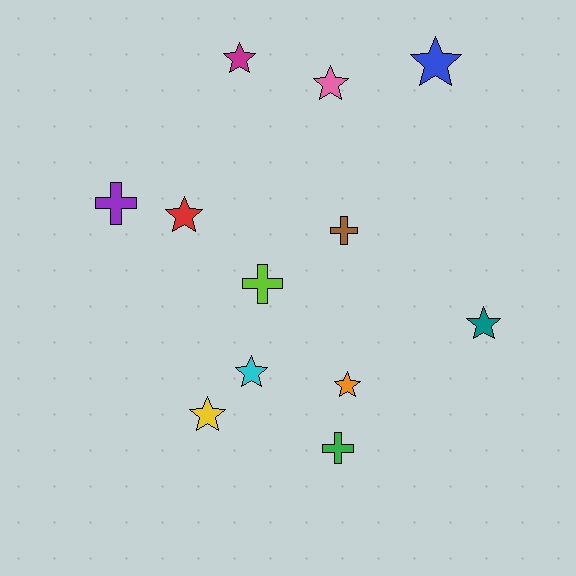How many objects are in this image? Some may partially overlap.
There are 12 objects.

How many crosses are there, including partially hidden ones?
There are 4 crosses.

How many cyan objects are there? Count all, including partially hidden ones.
There is 1 cyan object.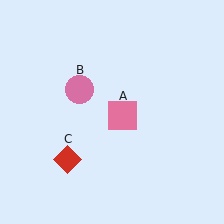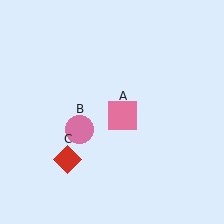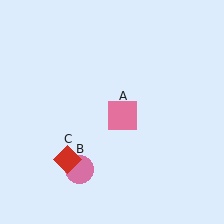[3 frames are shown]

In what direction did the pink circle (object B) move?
The pink circle (object B) moved down.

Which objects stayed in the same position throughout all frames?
Pink square (object A) and red diamond (object C) remained stationary.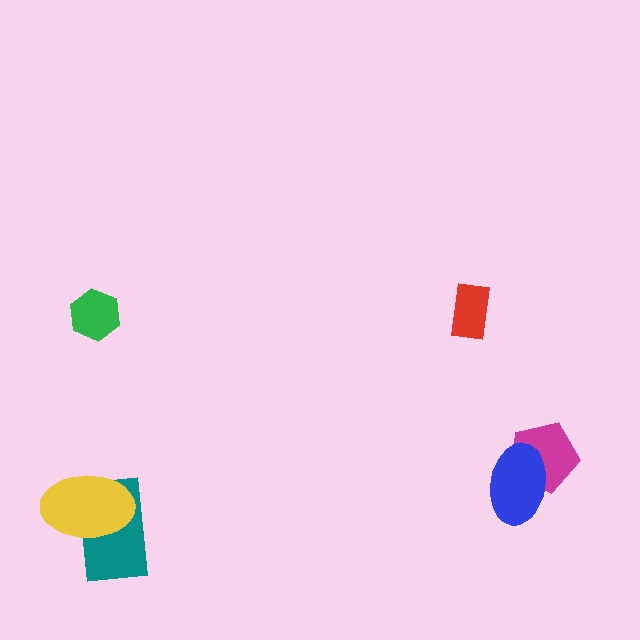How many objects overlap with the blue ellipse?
1 object overlaps with the blue ellipse.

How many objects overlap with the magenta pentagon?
1 object overlaps with the magenta pentagon.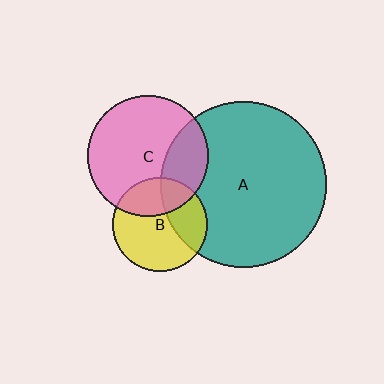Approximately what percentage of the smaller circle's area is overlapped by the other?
Approximately 30%.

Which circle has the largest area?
Circle A (teal).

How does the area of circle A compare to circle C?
Approximately 1.9 times.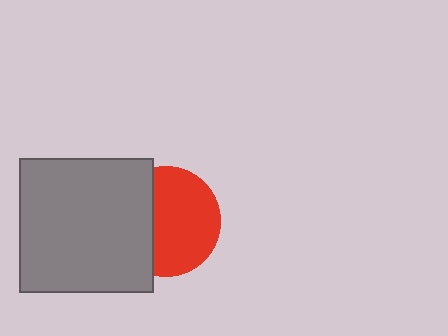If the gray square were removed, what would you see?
You would see the complete red circle.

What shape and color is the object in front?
The object in front is a gray square.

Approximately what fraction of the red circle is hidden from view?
Roughly 36% of the red circle is hidden behind the gray square.